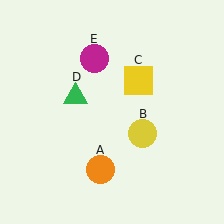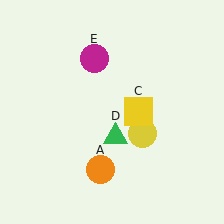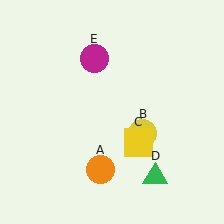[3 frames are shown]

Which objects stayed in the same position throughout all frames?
Orange circle (object A) and yellow circle (object B) and magenta circle (object E) remained stationary.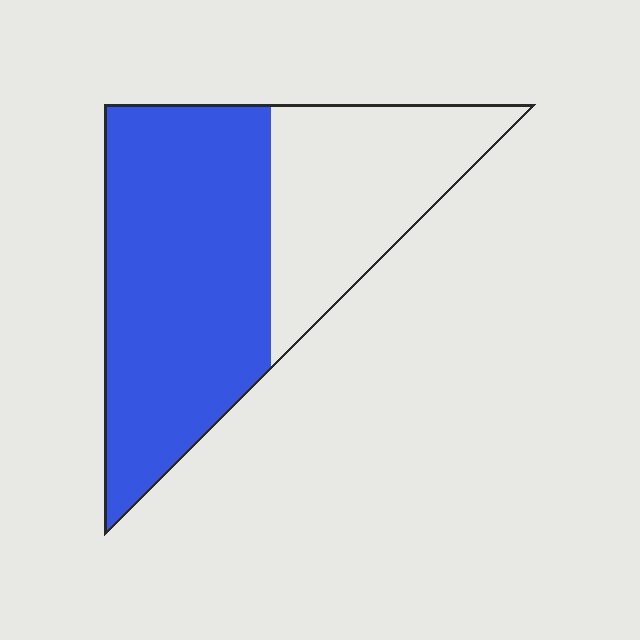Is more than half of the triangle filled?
Yes.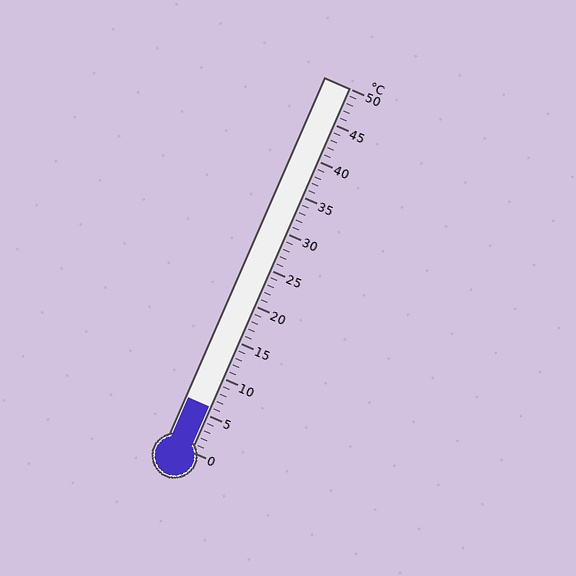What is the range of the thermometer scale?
The thermometer scale ranges from 0°C to 50°C.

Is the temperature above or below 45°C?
The temperature is below 45°C.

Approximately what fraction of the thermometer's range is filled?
The thermometer is filled to approximately 10% of its range.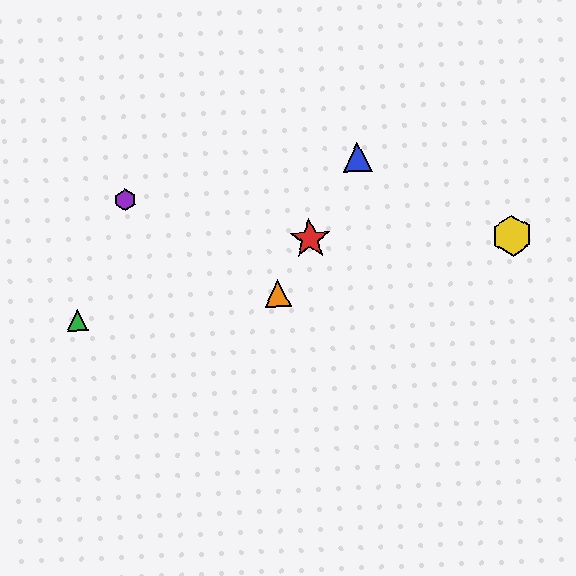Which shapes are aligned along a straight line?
The red star, the blue triangle, the orange triangle are aligned along a straight line.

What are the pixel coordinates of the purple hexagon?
The purple hexagon is at (125, 200).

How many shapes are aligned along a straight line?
3 shapes (the red star, the blue triangle, the orange triangle) are aligned along a straight line.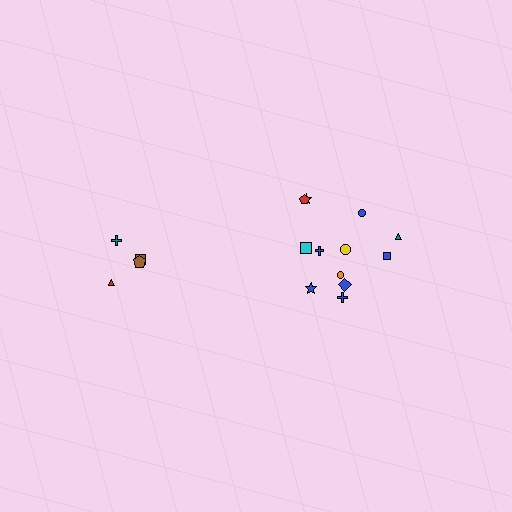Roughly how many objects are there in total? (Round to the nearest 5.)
Roughly 15 objects in total.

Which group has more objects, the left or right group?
The right group.